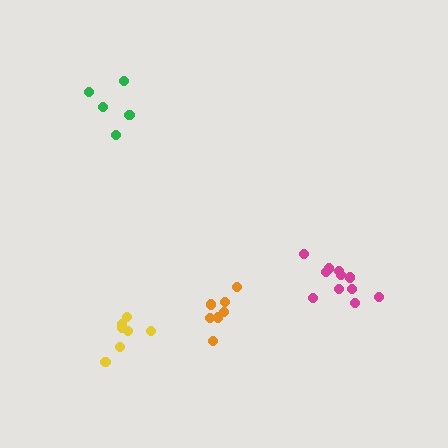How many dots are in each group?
Group 1: 7 dots, Group 2: 5 dots, Group 3: 7 dots, Group 4: 11 dots (30 total).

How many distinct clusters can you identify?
There are 4 distinct clusters.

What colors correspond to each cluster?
The clusters are colored: orange, green, yellow, magenta.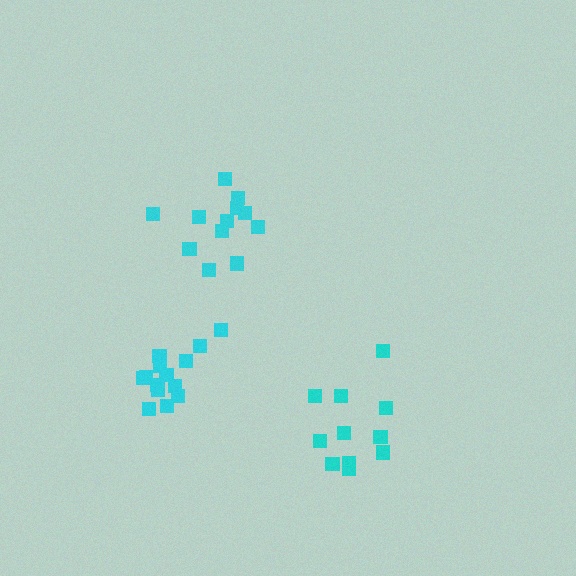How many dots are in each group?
Group 1: 15 dots, Group 2: 13 dots, Group 3: 11 dots (39 total).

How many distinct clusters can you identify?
There are 3 distinct clusters.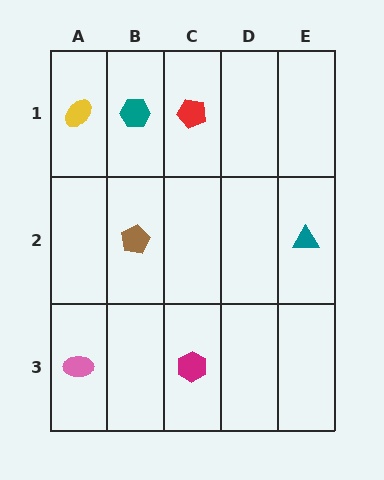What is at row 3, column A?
A pink ellipse.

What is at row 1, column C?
A red pentagon.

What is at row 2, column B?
A brown pentagon.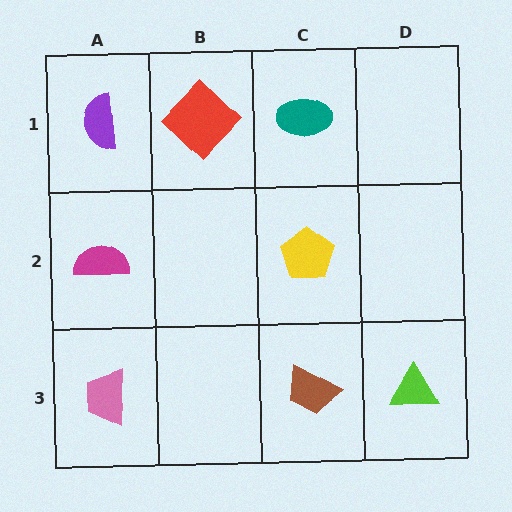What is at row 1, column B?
A red diamond.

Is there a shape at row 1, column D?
No, that cell is empty.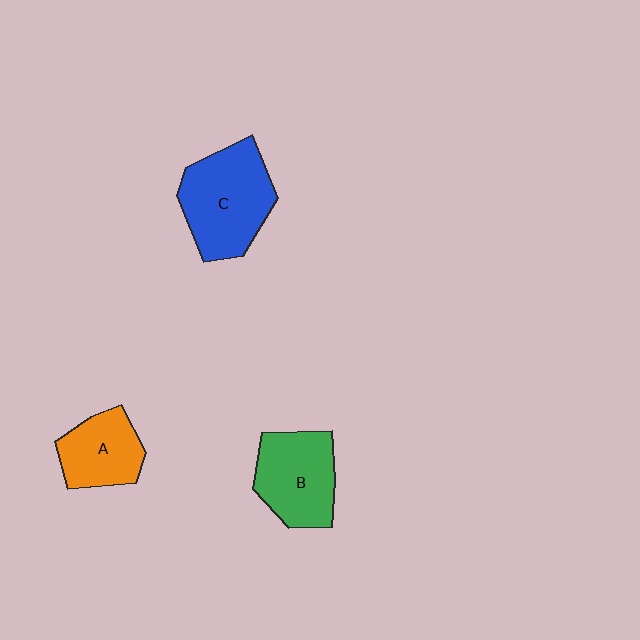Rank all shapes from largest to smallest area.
From largest to smallest: C (blue), B (green), A (orange).